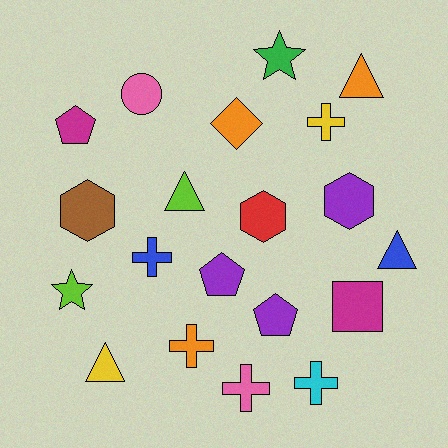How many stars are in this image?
There are 2 stars.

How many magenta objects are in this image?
There are 2 magenta objects.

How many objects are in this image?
There are 20 objects.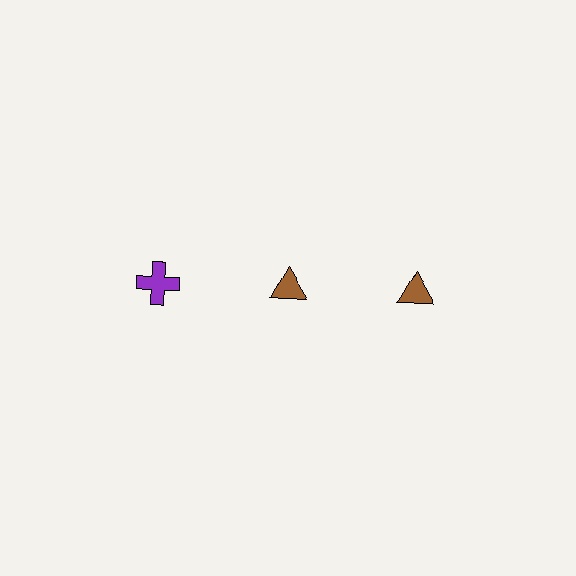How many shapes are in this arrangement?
There are 3 shapes arranged in a grid pattern.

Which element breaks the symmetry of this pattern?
The purple cross in the top row, leftmost column breaks the symmetry. All other shapes are brown triangles.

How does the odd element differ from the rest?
It differs in both color (purple instead of brown) and shape (cross instead of triangle).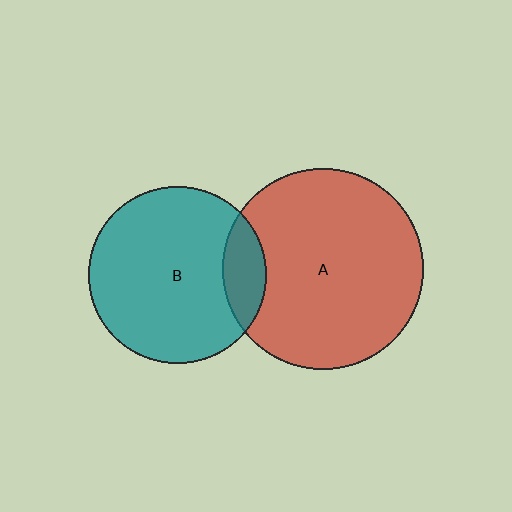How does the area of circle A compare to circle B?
Approximately 1.3 times.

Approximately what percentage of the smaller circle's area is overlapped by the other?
Approximately 15%.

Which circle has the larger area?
Circle A (red).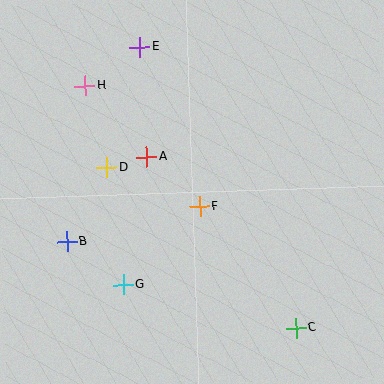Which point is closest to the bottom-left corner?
Point B is closest to the bottom-left corner.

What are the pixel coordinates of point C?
Point C is at (296, 328).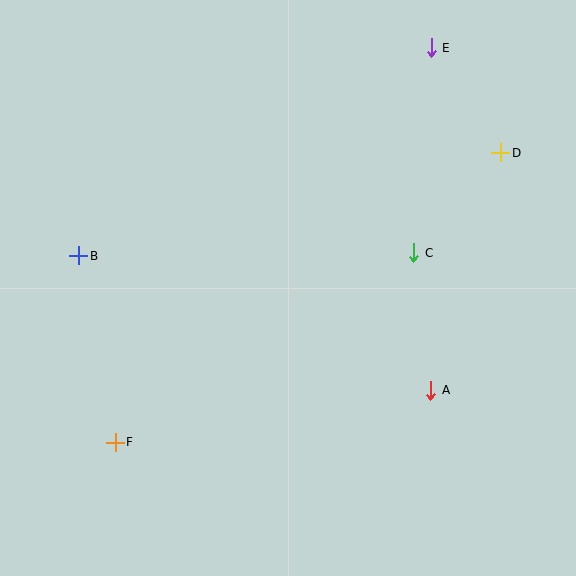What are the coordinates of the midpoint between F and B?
The midpoint between F and B is at (97, 349).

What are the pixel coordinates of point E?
Point E is at (431, 48).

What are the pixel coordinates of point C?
Point C is at (414, 253).